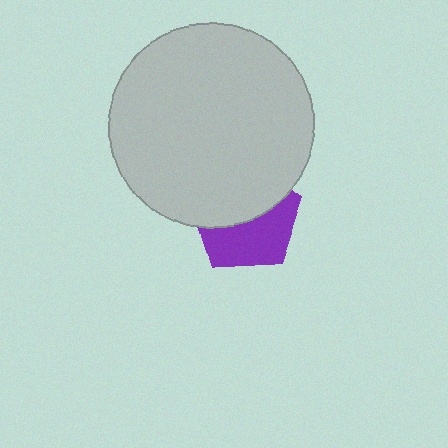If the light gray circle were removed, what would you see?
You would see the complete purple pentagon.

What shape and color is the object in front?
The object in front is a light gray circle.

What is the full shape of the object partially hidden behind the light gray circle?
The partially hidden object is a purple pentagon.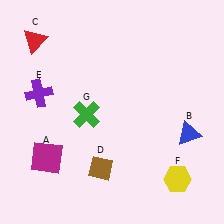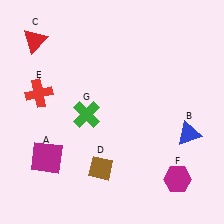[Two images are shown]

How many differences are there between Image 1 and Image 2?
There are 2 differences between the two images.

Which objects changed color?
E changed from purple to red. F changed from yellow to magenta.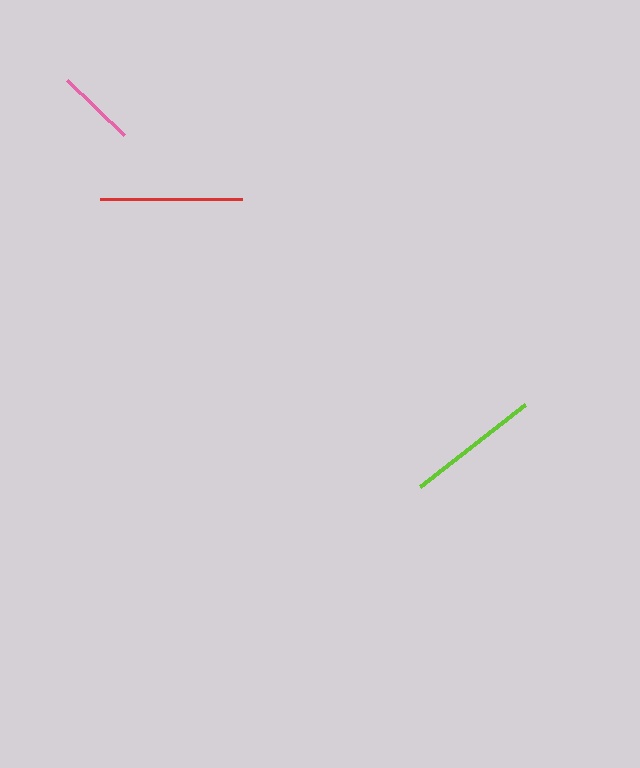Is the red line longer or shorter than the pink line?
The red line is longer than the pink line.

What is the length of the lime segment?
The lime segment is approximately 133 pixels long.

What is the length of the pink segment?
The pink segment is approximately 79 pixels long.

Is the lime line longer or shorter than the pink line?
The lime line is longer than the pink line.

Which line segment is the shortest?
The pink line is the shortest at approximately 79 pixels.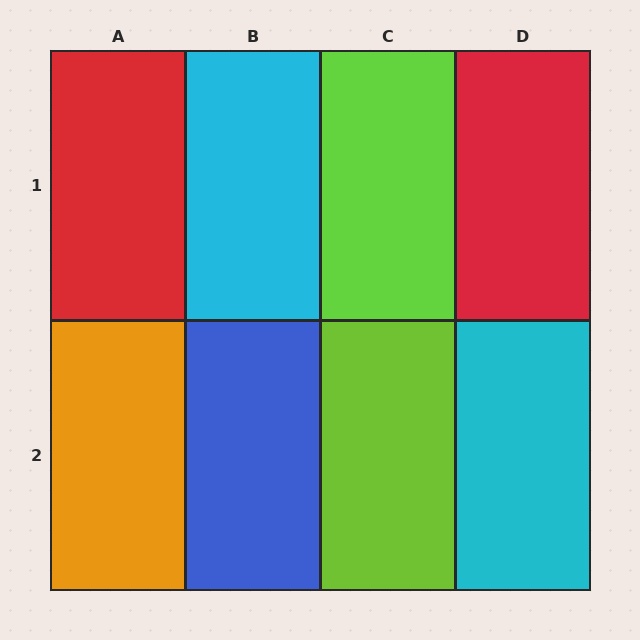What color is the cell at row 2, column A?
Orange.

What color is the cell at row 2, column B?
Blue.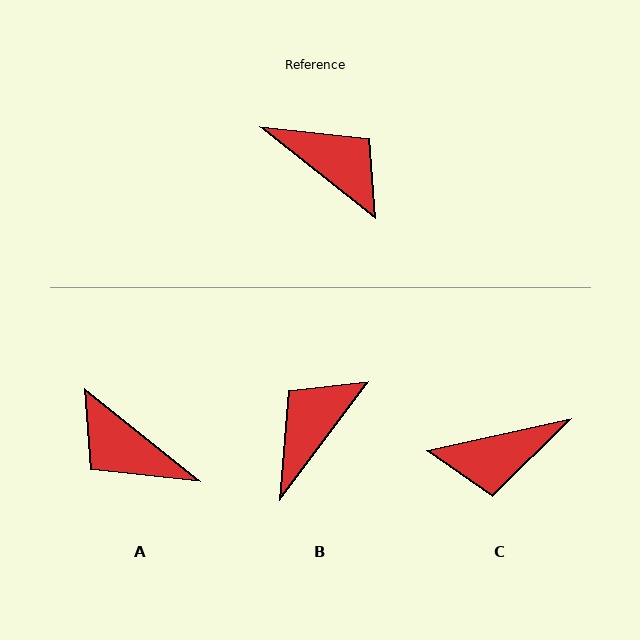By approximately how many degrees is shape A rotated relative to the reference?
Approximately 180 degrees counter-clockwise.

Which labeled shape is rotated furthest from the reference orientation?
A, about 180 degrees away.